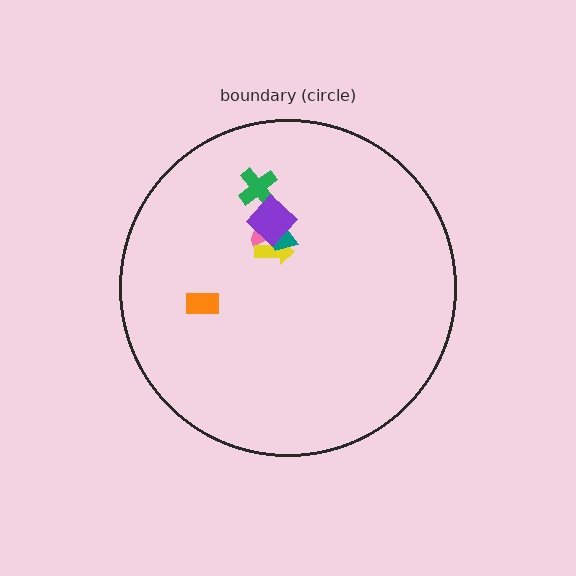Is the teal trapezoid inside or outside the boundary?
Inside.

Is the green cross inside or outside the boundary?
Inside.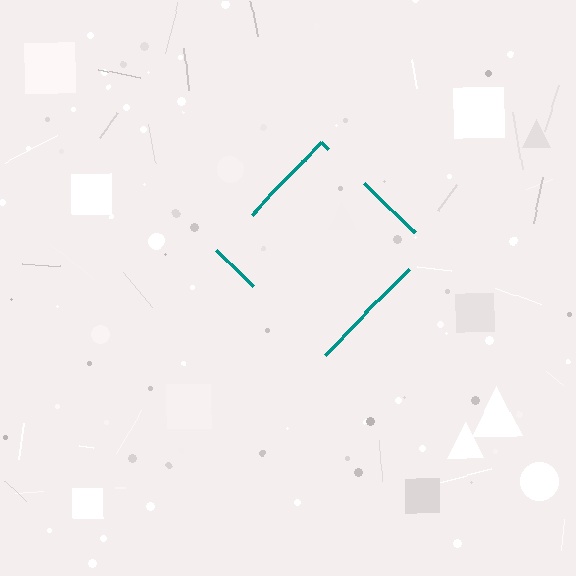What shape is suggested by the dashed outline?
The dashed outline suggests a diamond.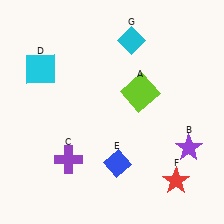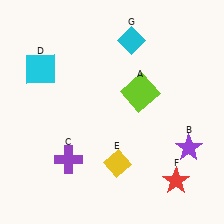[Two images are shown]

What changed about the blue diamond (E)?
In Image 1, E is blue. In Image 2, it changed to yellow.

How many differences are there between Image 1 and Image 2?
There is 1 difference between the two images.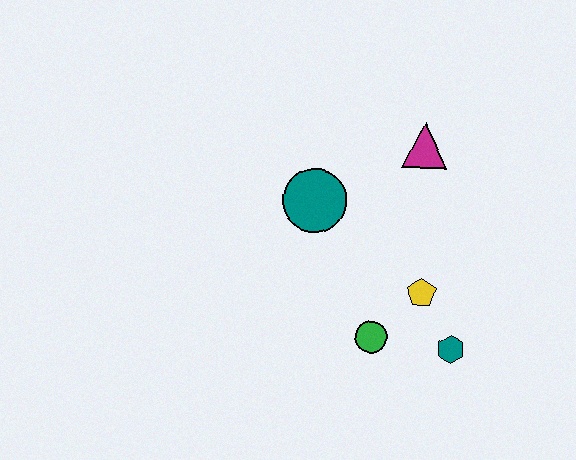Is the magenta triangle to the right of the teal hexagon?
No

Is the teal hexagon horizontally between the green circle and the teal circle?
No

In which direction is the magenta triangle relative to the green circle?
The magenta triangle is above the green circle.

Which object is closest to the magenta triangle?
The teal circle is closest to the magenta triangle.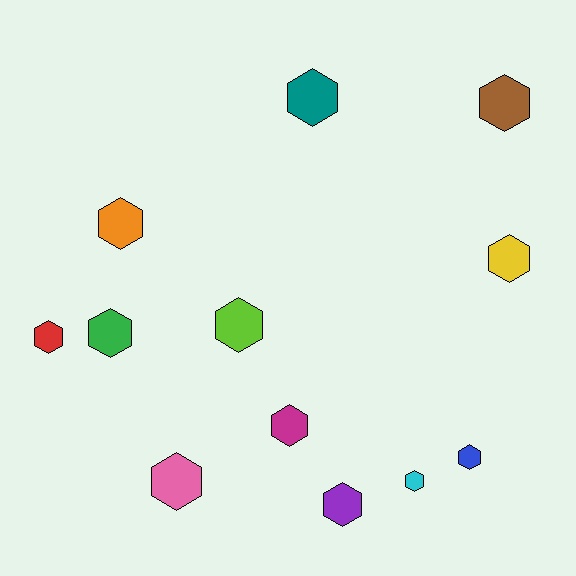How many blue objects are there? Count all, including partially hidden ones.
There is 1 blue object.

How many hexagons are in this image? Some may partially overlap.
There are 12 hexagons.